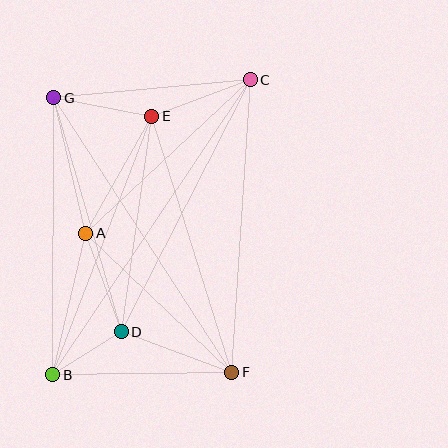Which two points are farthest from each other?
Points B and C are farthest from each other.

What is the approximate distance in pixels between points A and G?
The distance between A and G is approximately 139 pixels.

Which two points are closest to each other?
Points B and D are closest to each other.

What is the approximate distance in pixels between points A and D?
The distance between A and D is approximately 105 pixels.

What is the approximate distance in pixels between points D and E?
The distance between D and E is approximately 218 pixels.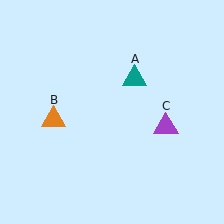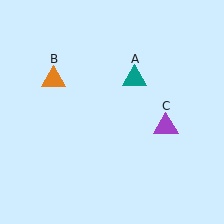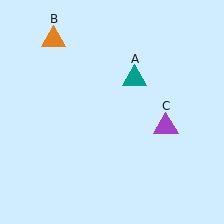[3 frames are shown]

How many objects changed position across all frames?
1 object changed position: orange triangle (object B).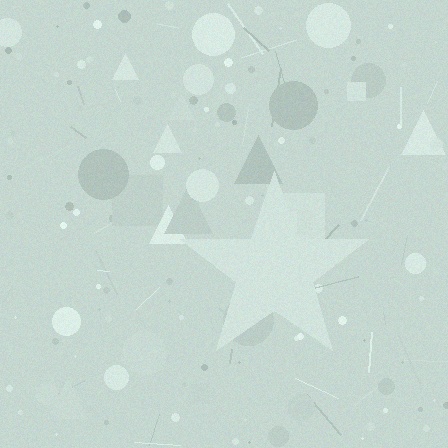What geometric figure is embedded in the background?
A star is embedded in the background.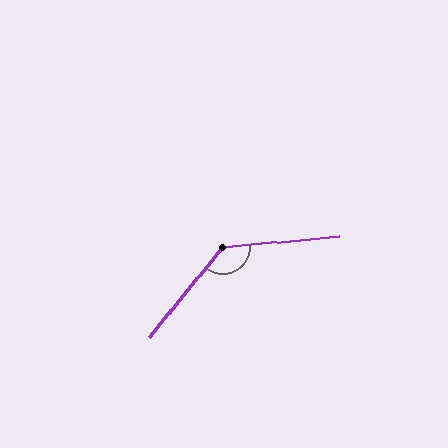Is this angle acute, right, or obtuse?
It is obtuse.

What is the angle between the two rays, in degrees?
Approximately 134 degrees.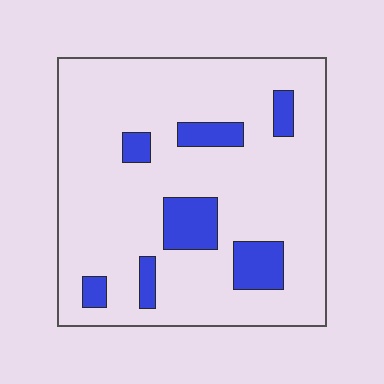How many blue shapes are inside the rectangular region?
7.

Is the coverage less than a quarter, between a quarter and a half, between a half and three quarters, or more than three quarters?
Less than a quarter.